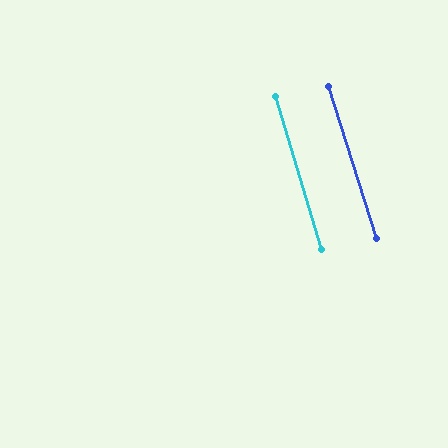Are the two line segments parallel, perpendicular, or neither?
Parallel — their directions differ by only 1.0°.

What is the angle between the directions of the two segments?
Approximately 1 degree.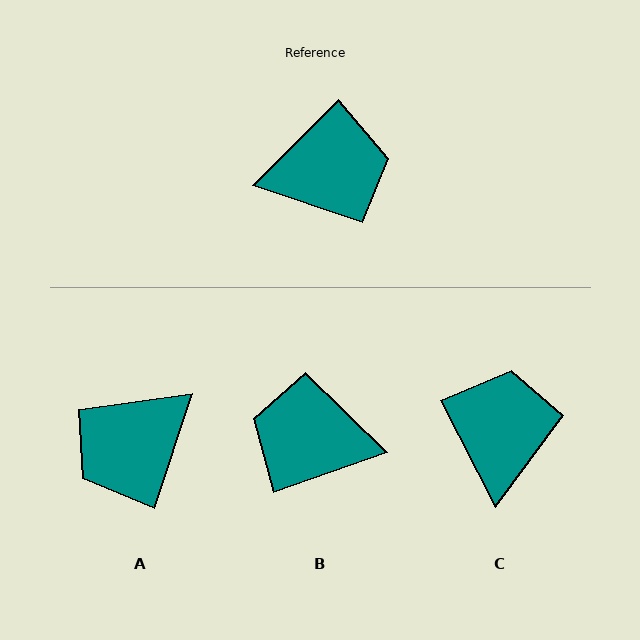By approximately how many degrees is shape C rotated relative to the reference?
Approximately 72 degrees counter-clockwise.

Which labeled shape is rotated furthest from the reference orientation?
B, about 154 degrees away.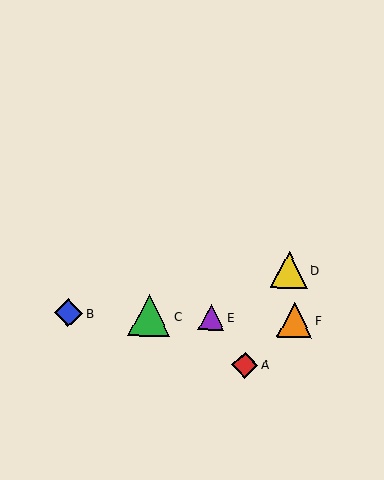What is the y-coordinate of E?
Object E is at y≈317.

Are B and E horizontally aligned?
Yes, both are at y≈313.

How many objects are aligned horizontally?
4 objects (B, C, E, F) are aligned horizontally.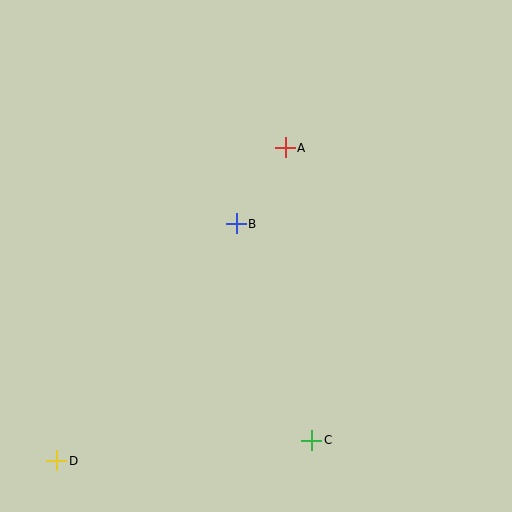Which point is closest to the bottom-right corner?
Point C is closest to the bottom-right corner.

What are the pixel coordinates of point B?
Point B is at (236, 224).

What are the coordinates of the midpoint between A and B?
The midpoint between A and B is at (261, 186).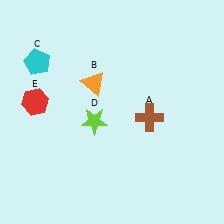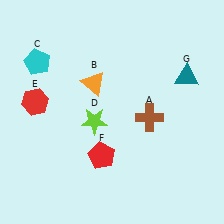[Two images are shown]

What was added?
A red pentagon (F), a teal triangle (G) were added in Image 2.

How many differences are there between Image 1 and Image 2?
There are 2 differences between the two images.